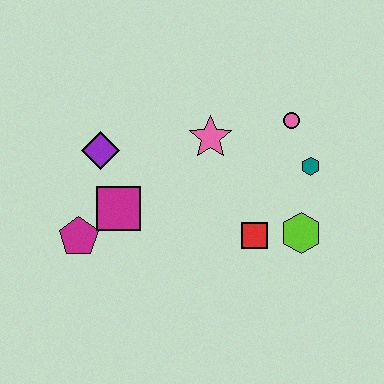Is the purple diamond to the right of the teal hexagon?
No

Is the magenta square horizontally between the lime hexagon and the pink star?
No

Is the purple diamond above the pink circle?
No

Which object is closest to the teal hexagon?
The pink circle is closest to the teal hexagon.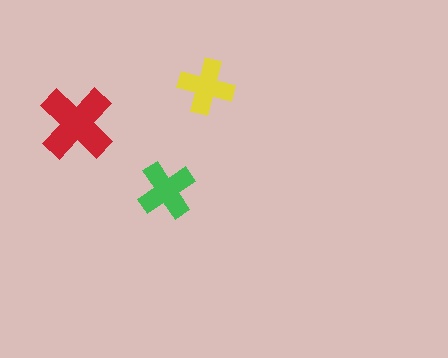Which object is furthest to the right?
The yellow cross is rightmost.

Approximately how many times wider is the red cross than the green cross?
About 1.5 times wider.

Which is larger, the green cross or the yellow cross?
The green one.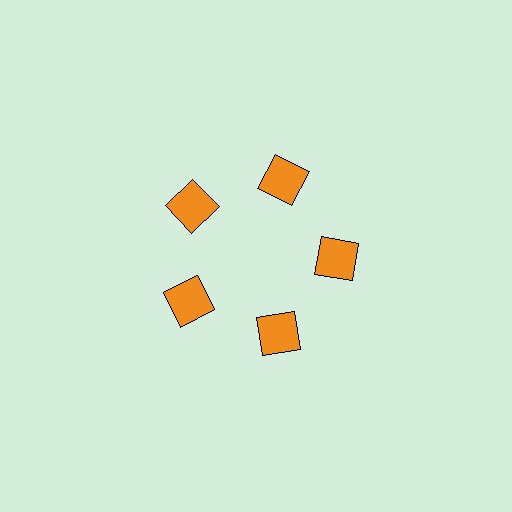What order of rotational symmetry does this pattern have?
This pattern has 5-fold rotational symmetry.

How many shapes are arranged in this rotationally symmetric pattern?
There are 5 shapes, arranged in 5 groups of 1.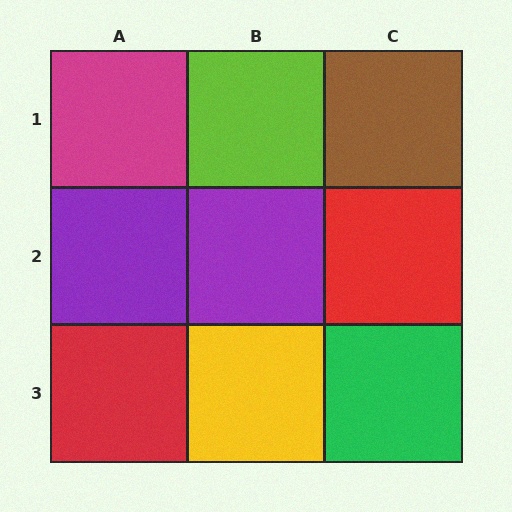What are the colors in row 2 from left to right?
Purple, purple, red.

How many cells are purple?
2 cells are purple.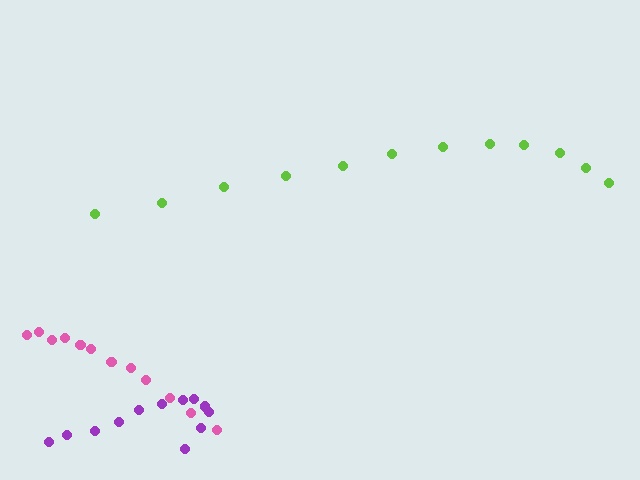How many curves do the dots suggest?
There are 3 distinct paths.